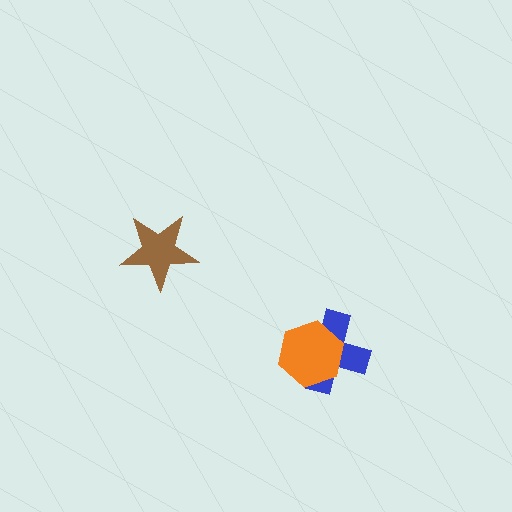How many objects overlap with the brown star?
0 objects overlap with the brown star.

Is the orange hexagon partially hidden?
No, no other shape covers it.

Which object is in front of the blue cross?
The orange hexagon is in front of the blue cross.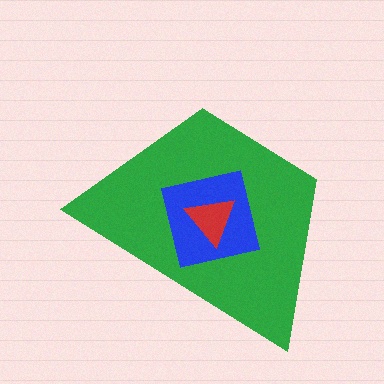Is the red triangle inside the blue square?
Yes.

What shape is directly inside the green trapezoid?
The blue square.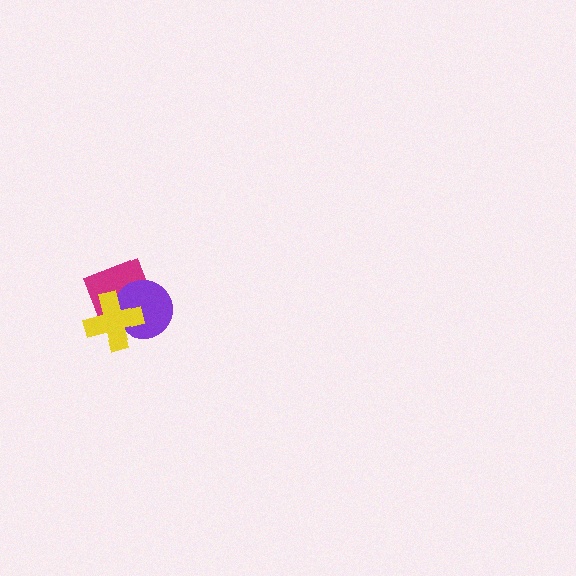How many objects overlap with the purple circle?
2 objects overlap with the purple circle.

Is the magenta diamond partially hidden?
Yes, it is partially covered by another shape.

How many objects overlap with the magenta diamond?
2 objects overlap with the magenta diamond.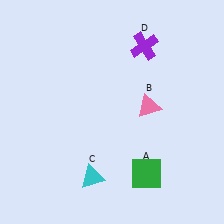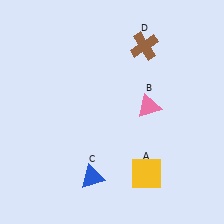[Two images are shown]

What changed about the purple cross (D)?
In Image 1, D is purple. In Image 2, it changed to brown.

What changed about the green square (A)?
In Image 1, A is green. In Image 2, it changed to yellow.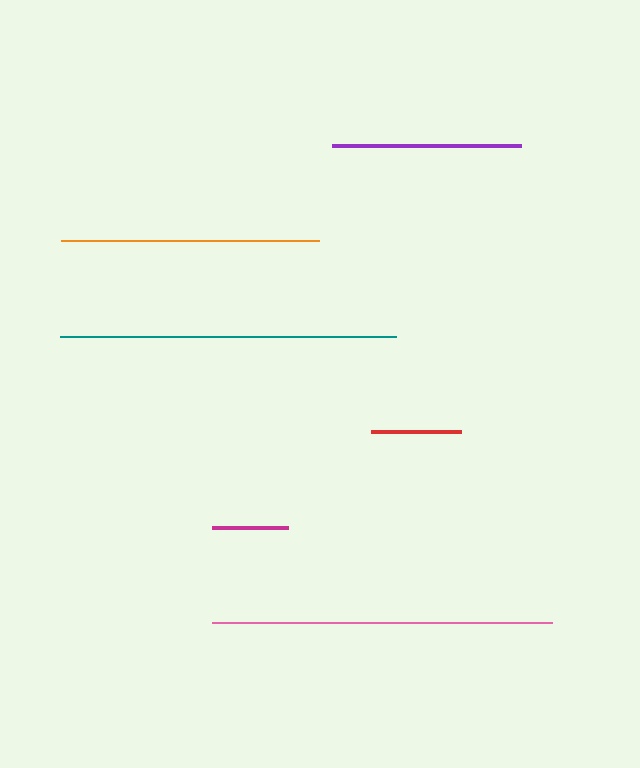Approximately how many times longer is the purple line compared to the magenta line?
The purple line is approximately 2.5 times the length of the magenta line.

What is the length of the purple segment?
The purple segment is approximately 189 pixels long.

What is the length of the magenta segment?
The magenta segment is approximately 76 pixels long.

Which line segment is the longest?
The pink line is the longest at approximately 340 pixels.